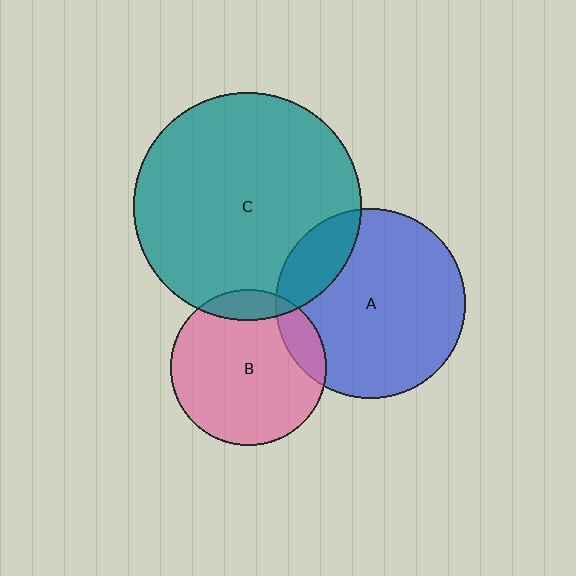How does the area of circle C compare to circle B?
Approximately 2.2 times.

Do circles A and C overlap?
Yes.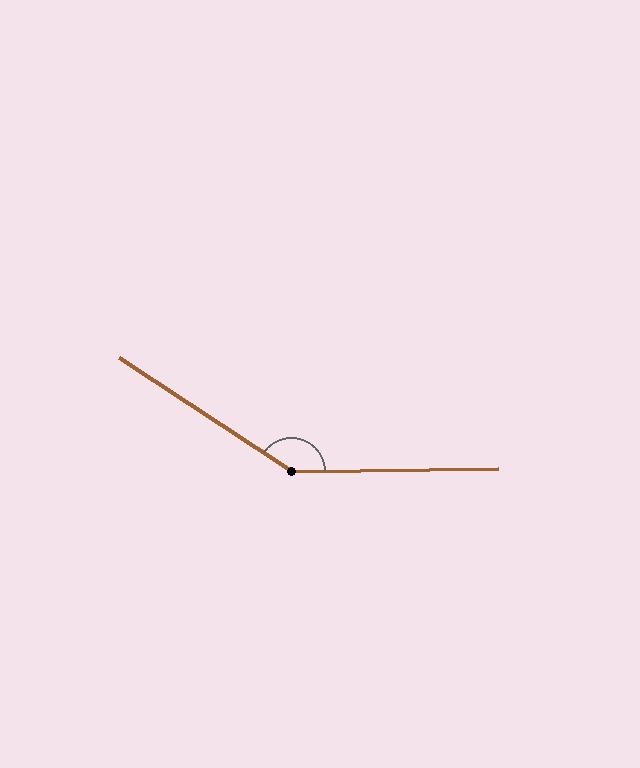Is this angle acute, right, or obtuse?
It is obtuse.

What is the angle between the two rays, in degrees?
Approximately 145 degrees.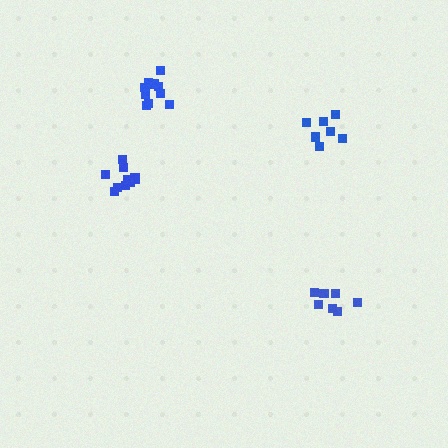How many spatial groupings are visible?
There are 4 spatial groupings.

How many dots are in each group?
Group 1: 7 dots, Group 2: 8 dots, Group 3: 12 dots, Group 4: 10 dots (37 total).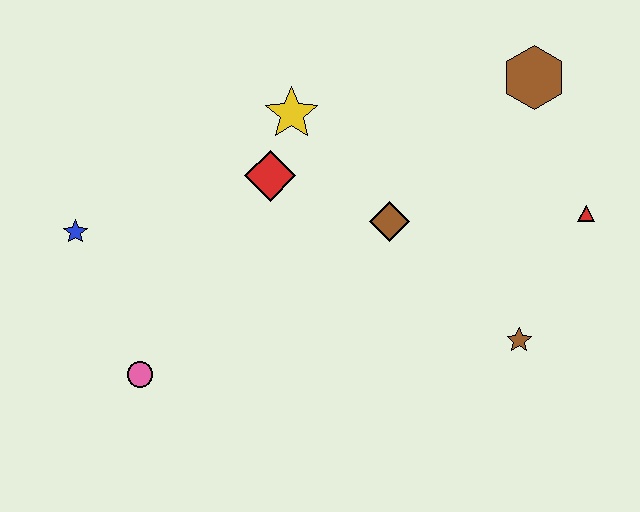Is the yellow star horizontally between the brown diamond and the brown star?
No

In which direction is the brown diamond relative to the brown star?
The brown diamond is to the left of the brown star.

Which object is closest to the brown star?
The red triangle is closest to the brown star.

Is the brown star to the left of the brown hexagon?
Yes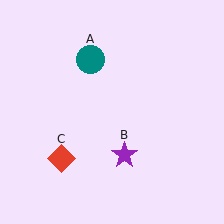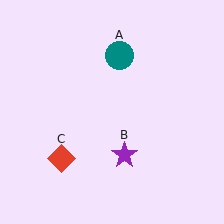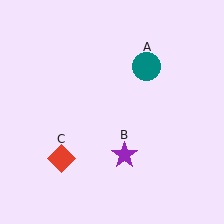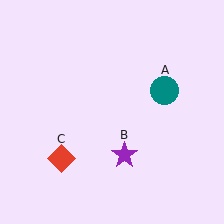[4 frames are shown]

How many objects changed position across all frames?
1 object changed position: teal circle (object A).